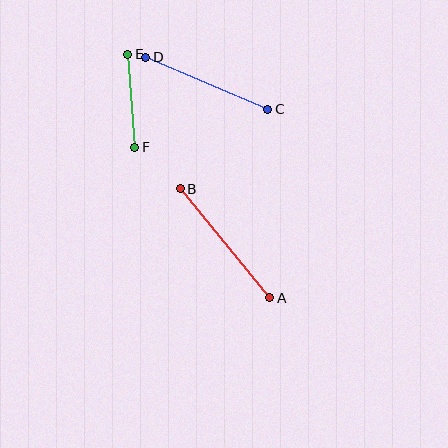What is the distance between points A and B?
The distance is approximately 141 pixels.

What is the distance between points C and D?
The distance is approximately 133 pixels.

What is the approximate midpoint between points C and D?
The midpoint is at approximately (207, 83) pixels.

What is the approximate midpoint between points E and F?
The midpoint is at approximately (131, 101) pixels.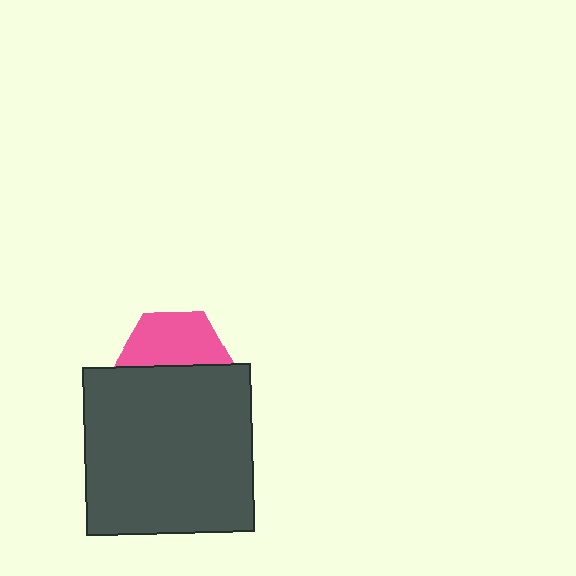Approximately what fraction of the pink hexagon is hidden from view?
Roughly 50% of the pink hexagon is hidden behind the dark gray square.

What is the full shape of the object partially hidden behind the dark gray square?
The partially hidden object is a pink hexagon.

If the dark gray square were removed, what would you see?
You would see the complete pink hexagon.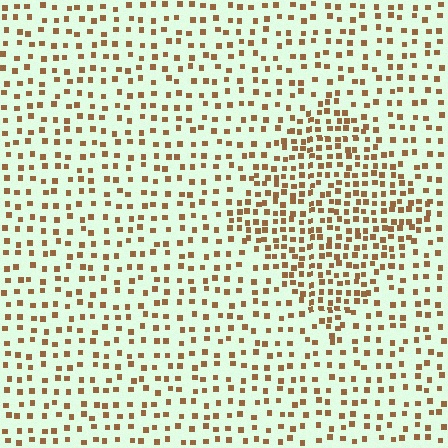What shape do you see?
I see a diamond.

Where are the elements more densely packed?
The elements are more densely packed inside the diamond boundary.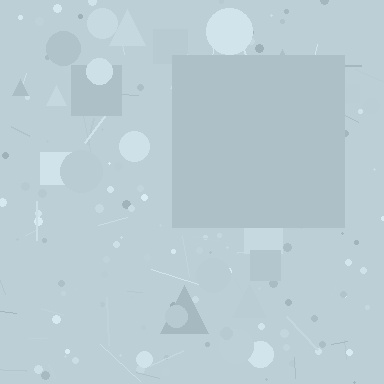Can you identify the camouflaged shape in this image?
The camouflaged shape is a square.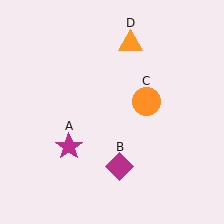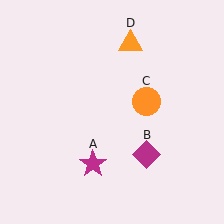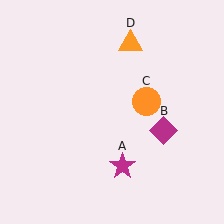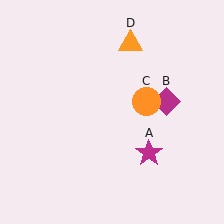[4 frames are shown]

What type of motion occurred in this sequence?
The magenta star (object A), magenta diamond (object B) rotated counterclockwise around the center of the scene.